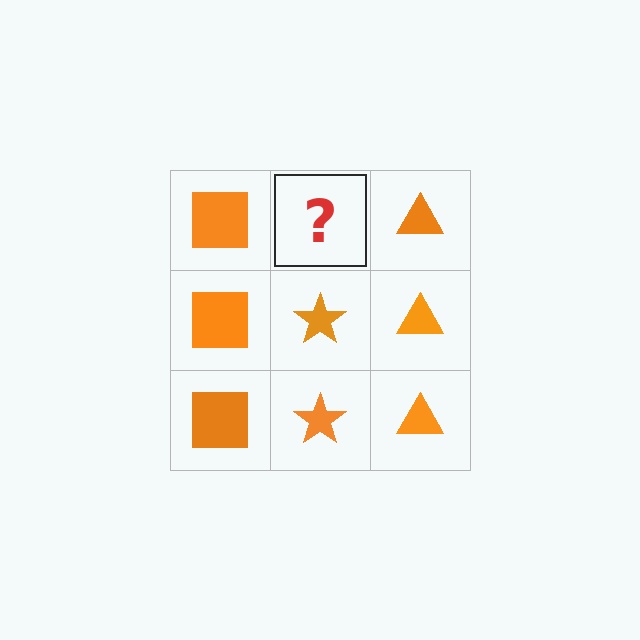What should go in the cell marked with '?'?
The missing cell should contain an orange star.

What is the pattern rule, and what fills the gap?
The rule is that each column has a consistent shape. The gap should be filled with an orange star.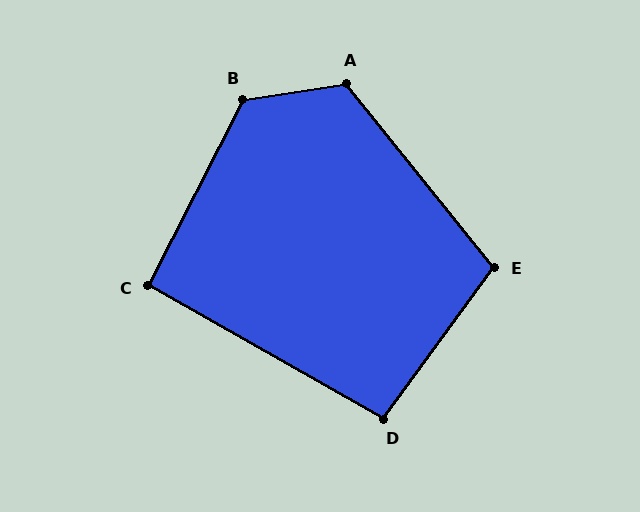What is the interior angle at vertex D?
Approximately 97 degrees (obtuse).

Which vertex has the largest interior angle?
B, at approximately 126 degrees.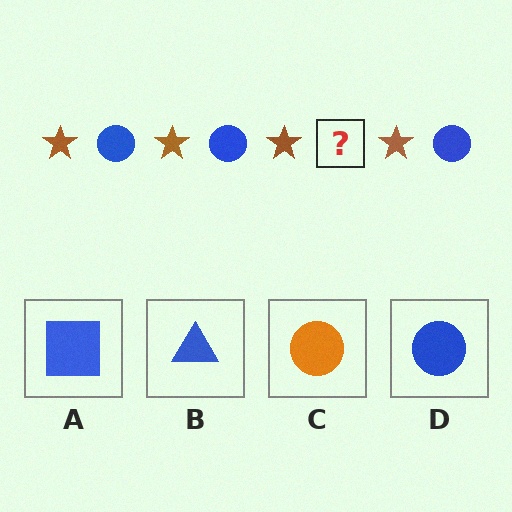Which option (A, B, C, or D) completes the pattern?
D.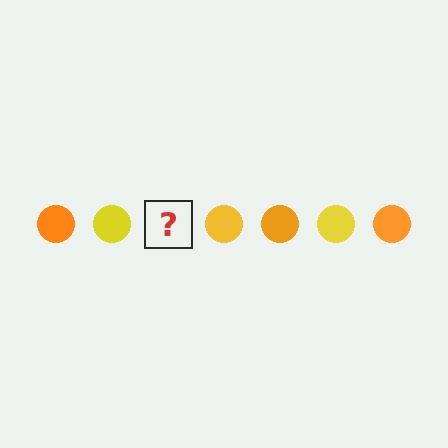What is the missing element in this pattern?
The missing element is an orange circle.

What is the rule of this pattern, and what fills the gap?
The rule is that the pattern cycles through orange, yellow circles. The gap should be filled with an orange circle.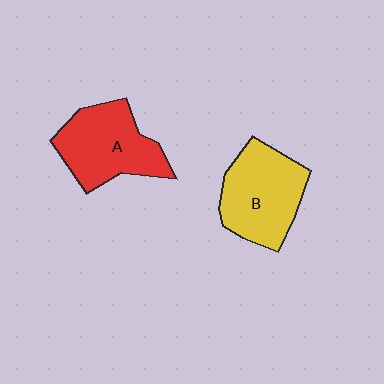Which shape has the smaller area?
Shape A (red).